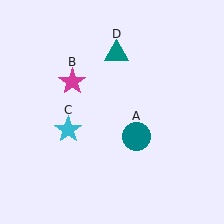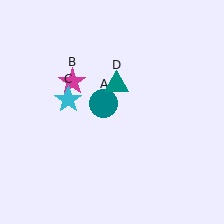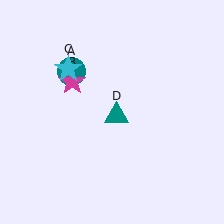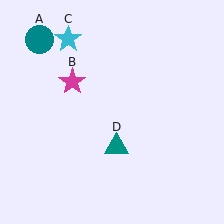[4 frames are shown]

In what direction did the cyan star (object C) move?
The cyan star (object C) moved up.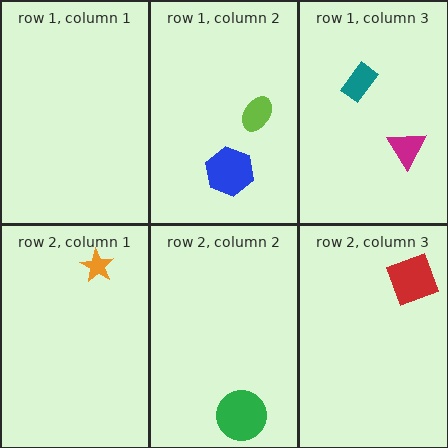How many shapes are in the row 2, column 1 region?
1.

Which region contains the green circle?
The row 2, column 2 region.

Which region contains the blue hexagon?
The row 1, column 2 region.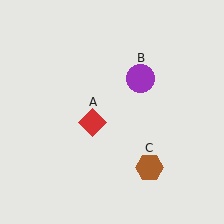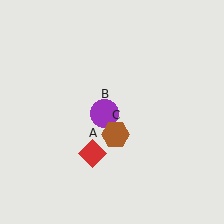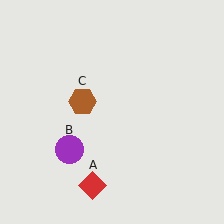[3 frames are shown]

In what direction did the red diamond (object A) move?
The red diamond (object A) moved down.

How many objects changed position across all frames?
3 objects changed position: red diamond (object A), purple circle (object B), brown hexagon (object C).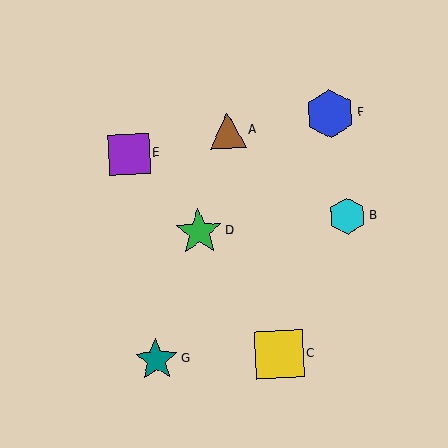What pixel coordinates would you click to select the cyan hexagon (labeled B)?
Click at (347, 216) to select the cyan hexagon B.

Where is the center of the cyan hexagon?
The center of the cyan hexagon is at (347, 216).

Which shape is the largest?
The blue hexagon (labeled F) is the largest.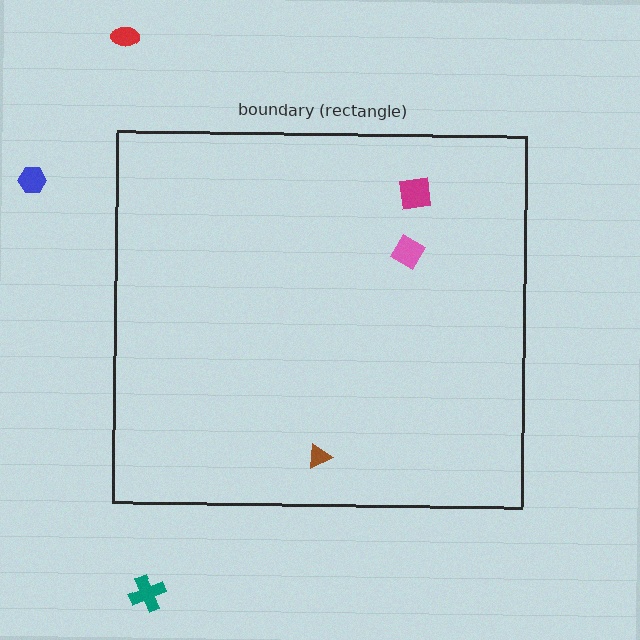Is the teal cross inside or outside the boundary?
Outside.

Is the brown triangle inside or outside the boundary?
Inside.